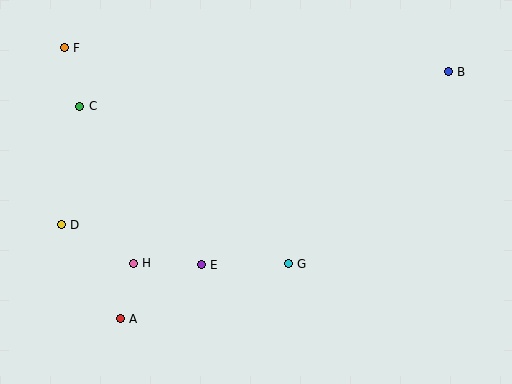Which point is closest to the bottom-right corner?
Point G is closest to the bottom-right corner.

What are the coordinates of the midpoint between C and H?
The midpoint between C and H is at (106, 185).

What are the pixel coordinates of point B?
Point B is at (448, 71).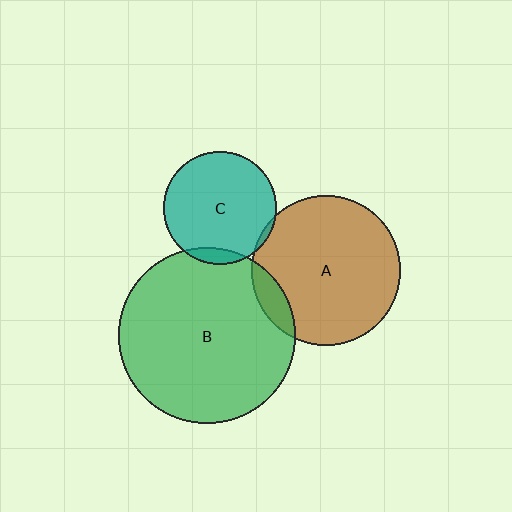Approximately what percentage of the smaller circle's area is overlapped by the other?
Approximately 10%.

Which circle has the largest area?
Circle B (green).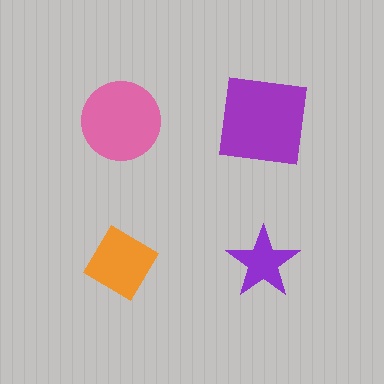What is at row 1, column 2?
A purple square.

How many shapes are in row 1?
2 shapes.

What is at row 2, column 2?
A purple star.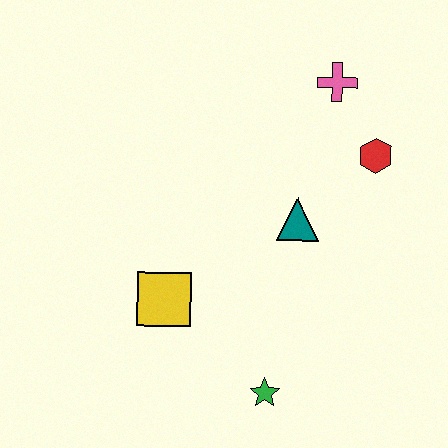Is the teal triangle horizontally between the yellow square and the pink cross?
Yes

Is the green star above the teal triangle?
No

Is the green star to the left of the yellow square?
No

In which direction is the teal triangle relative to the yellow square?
The teal triangle is to the right of the yellow square.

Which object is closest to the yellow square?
The green star is closest to the yellow square.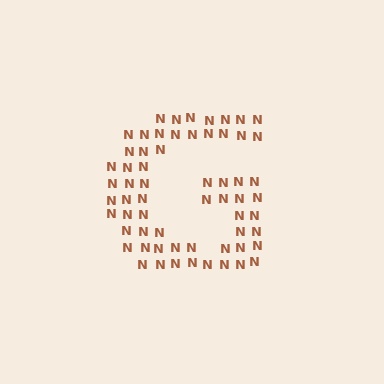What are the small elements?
The small elements are letter N's.